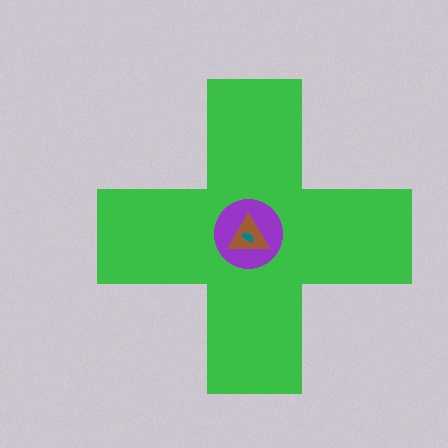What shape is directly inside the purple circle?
The brown triangle.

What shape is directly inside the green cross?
The purple circle.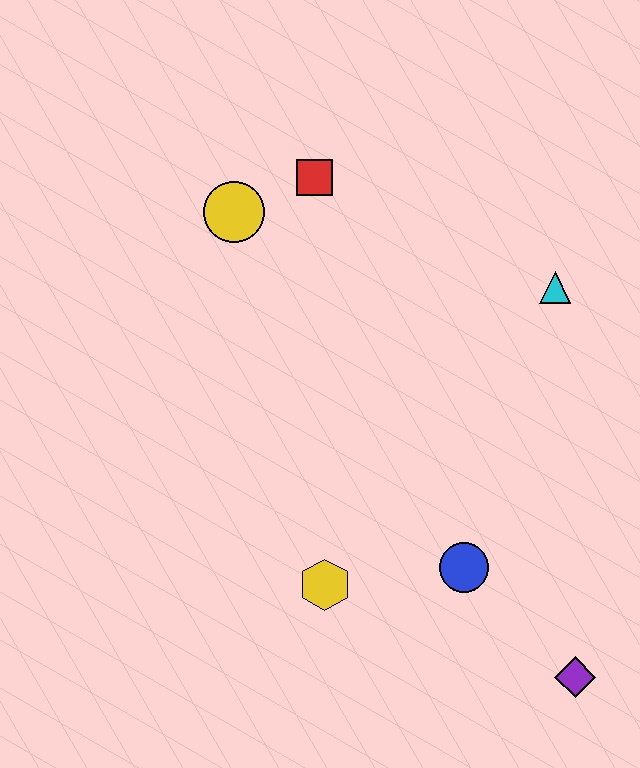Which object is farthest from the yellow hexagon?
The red square is farthest from the yellow hexagon.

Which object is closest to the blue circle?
The yellow hexagon is closest to the blue circle.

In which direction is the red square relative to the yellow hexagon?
The red square is above the yellow hexagon.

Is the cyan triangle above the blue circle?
Yes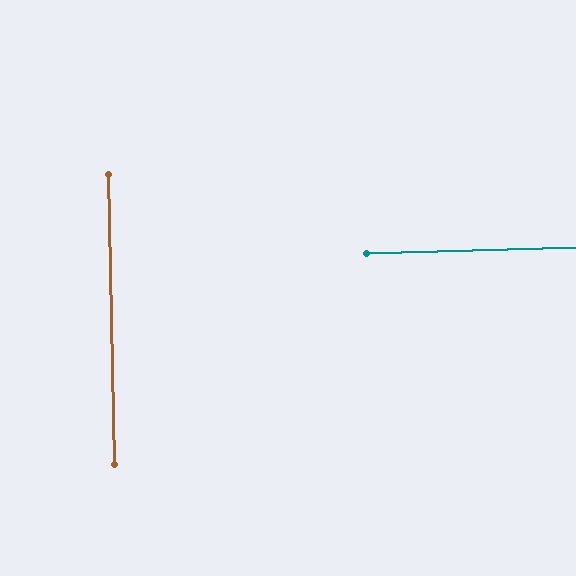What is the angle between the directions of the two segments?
Approximately 90 degrees.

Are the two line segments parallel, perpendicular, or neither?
Perpendicular — they meet at approximately 90°.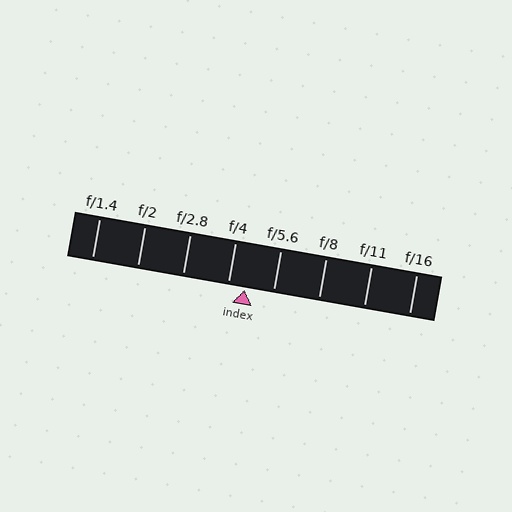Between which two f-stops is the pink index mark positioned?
The index mark is between f/4 and f/5.6.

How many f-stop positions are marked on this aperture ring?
There are 8 f-stop positions marked.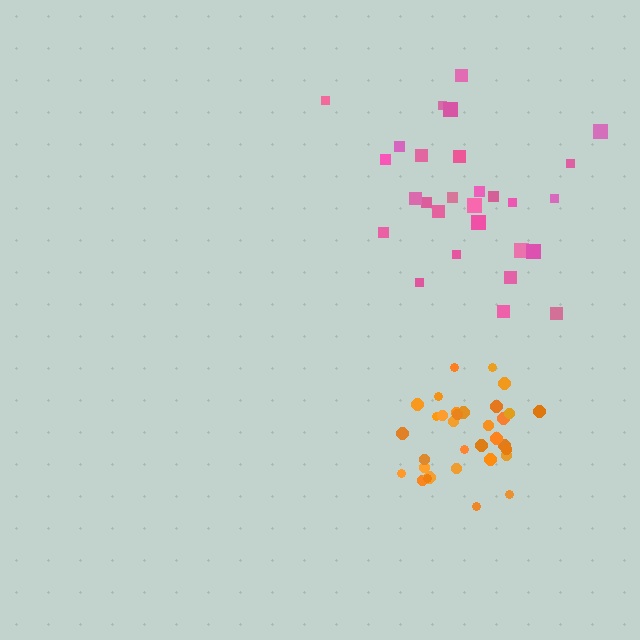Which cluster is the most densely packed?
Orange.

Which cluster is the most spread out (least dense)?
Pink.